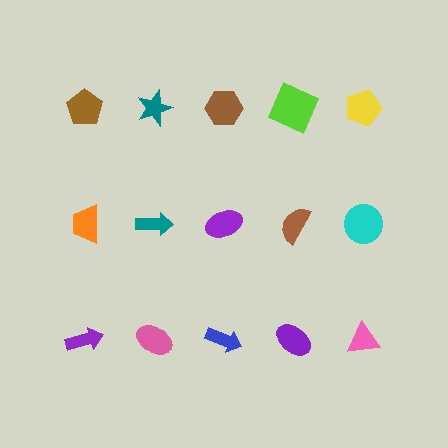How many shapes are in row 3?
5 shapes.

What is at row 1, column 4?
A lime square.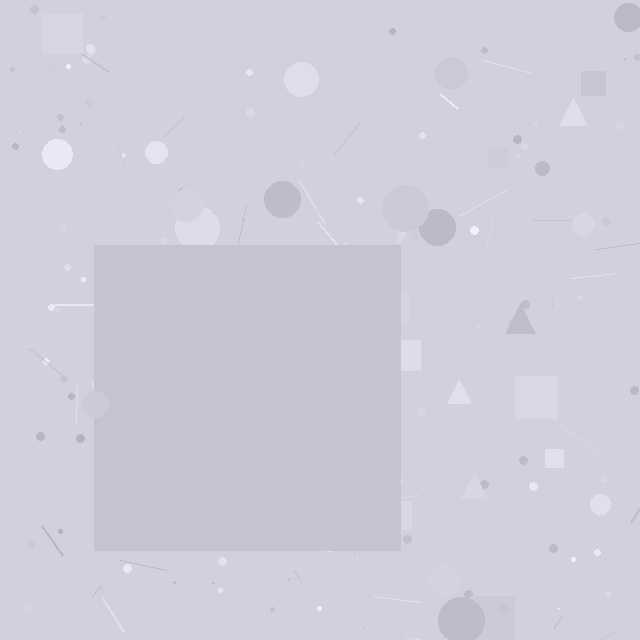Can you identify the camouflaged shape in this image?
The camouflaged shape is a square.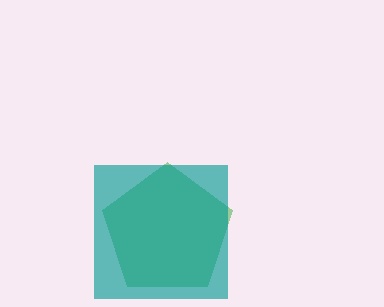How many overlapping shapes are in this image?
There are 2 overlapping shapes in the image.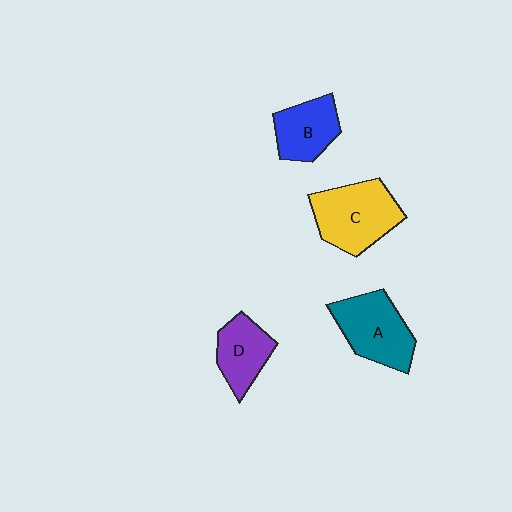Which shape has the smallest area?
Shape D (purple).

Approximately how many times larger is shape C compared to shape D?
Approximately 1.5 times.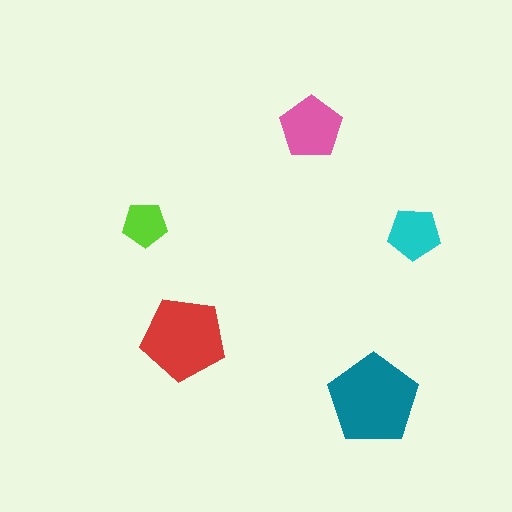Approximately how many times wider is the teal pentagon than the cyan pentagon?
About 1.5 times wider.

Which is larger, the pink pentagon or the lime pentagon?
The pink one.